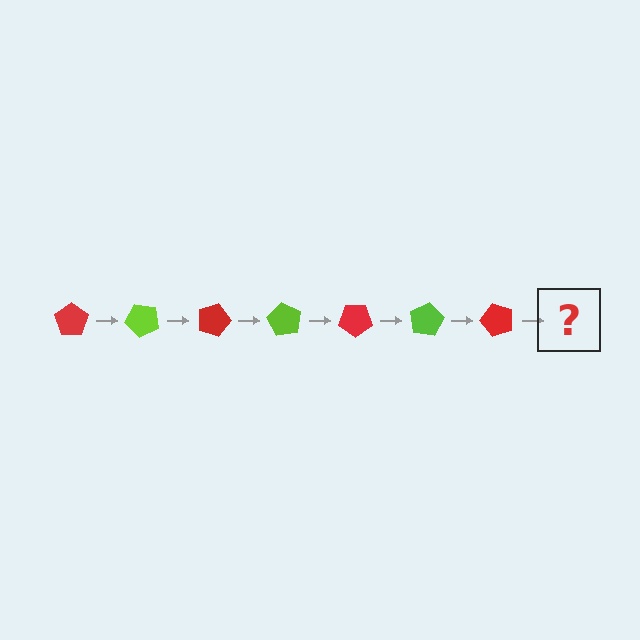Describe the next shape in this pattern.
It should be a lime pentagon, rotated 315 degrees from the start.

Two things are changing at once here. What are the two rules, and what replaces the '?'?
The two rules are that it rotates 45 degrees each step and the color cycles through red and lime. The '?' should be a lime pentagon, rotated 315 degrees from the start.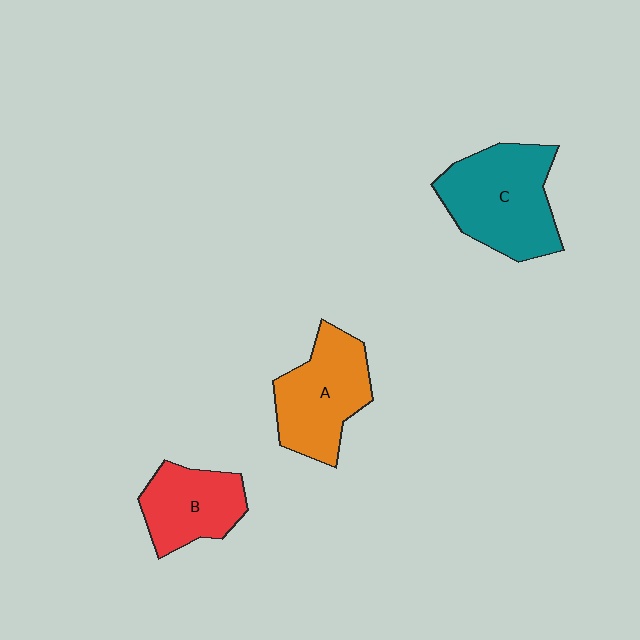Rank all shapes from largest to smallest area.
From largest to smallest: C (teal), A (orange), B (red).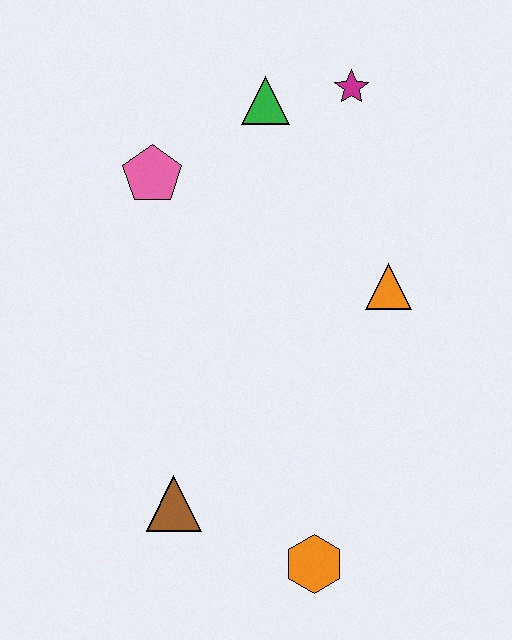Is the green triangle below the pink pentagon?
No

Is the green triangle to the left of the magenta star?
Yes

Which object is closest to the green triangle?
The magenta star is closest to the green triangle.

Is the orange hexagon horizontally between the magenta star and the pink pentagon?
Yes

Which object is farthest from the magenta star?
The orange hexagon is farthest from the magenta star.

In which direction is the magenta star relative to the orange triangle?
The magenta star is above the orange triangle.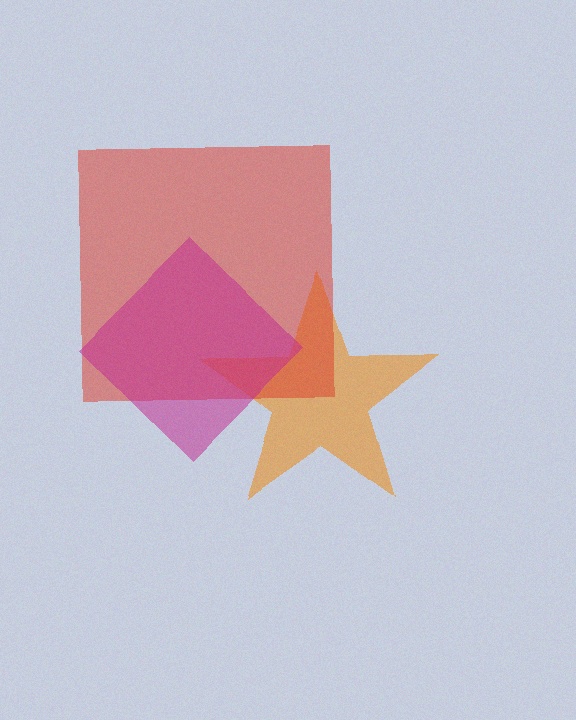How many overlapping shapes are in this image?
There are 3 overlapping shapes in the image.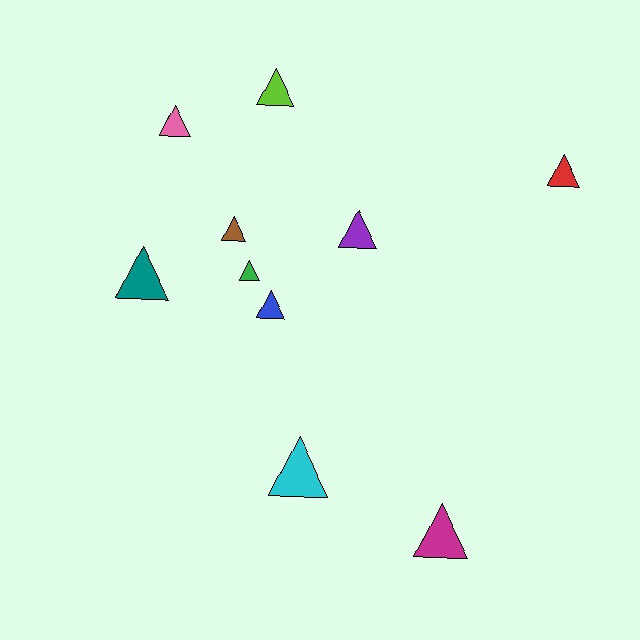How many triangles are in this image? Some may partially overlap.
There are 10 triangles.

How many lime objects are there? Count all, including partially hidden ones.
There is 1 lime object.